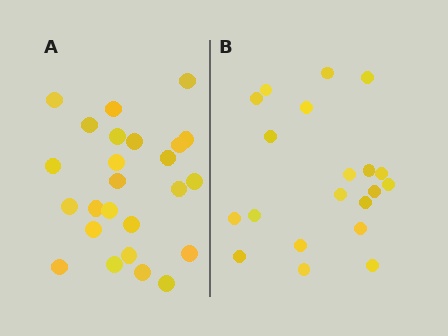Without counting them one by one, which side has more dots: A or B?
Region A (the left region) has more dots.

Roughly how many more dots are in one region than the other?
Region A has about 5 more dots than region B.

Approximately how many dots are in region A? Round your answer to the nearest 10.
About 20 dots. (The exact count is 25, which rounds to 20.)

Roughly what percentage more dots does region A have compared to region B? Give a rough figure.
About 25% more.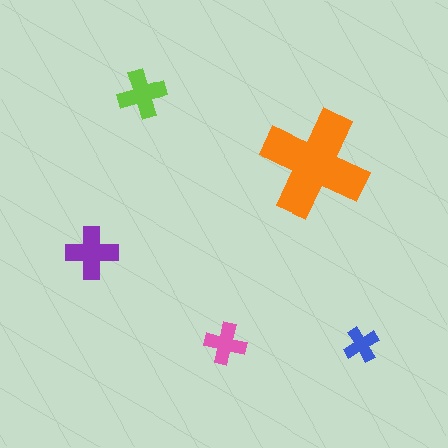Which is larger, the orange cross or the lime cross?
The orange one.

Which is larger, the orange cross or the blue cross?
The orange one.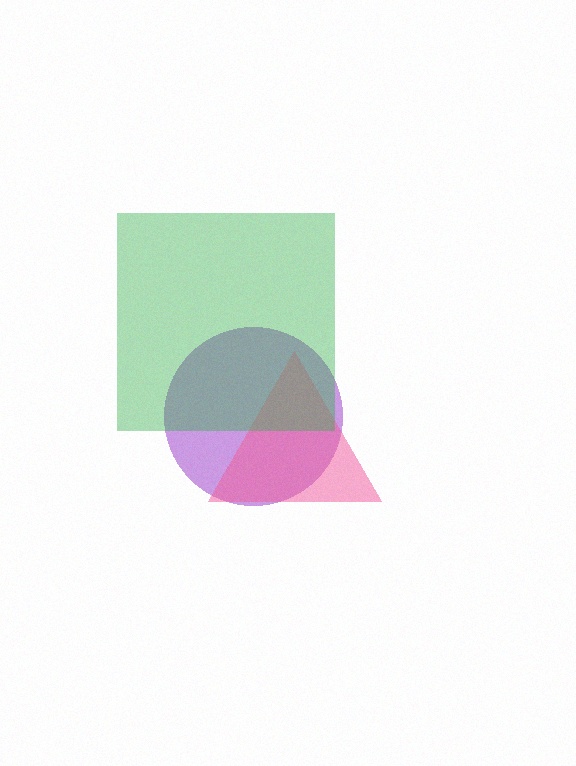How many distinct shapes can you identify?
There are 3 distinct shapes: a purple circle, a pink triangle, a green square.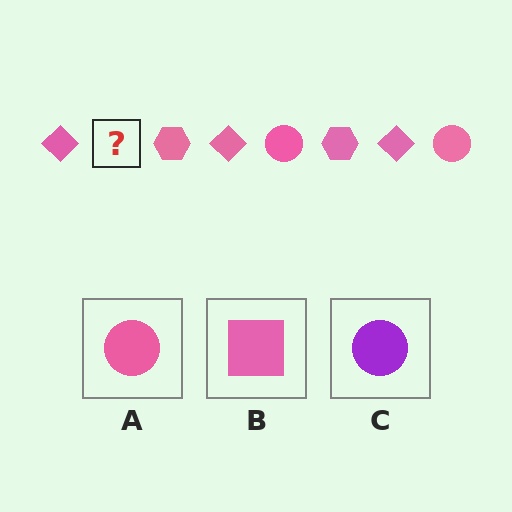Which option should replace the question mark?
Option A.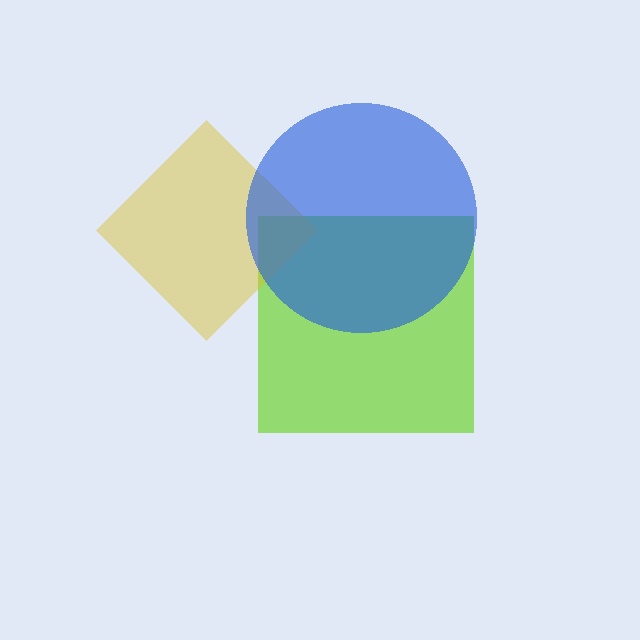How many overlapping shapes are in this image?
There are 3 overlapping shapes in the image.